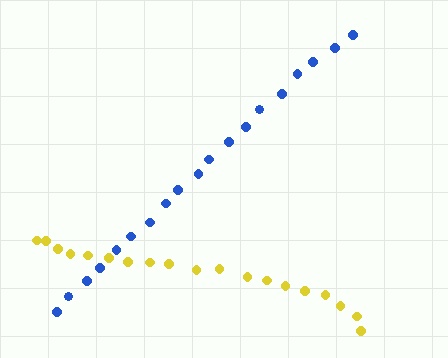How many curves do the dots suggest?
There are 2 distinct paths.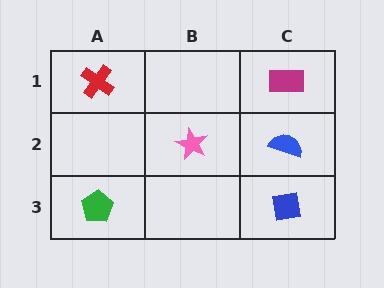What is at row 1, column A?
A red cross.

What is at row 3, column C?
A blue square.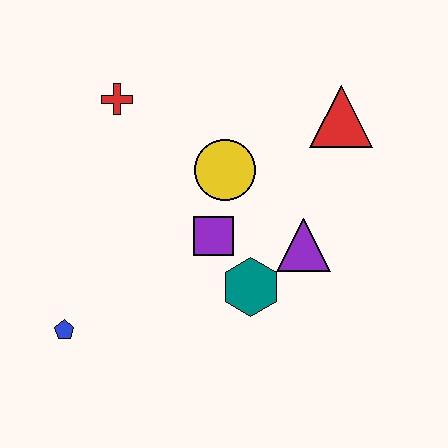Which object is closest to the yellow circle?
The purple square is closest to the yellow circle.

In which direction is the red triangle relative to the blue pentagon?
The red triangle is to the right of the blue pentagon.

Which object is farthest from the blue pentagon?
The red triangle is farthest from the blue pentagon.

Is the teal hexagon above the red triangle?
No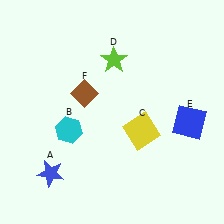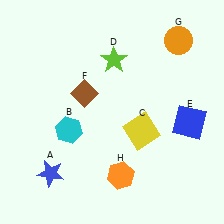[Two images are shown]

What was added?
An orange circle (G), an orange hexagon (H) were added in Image 2.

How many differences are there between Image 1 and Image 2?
There are 2 differences between the two images.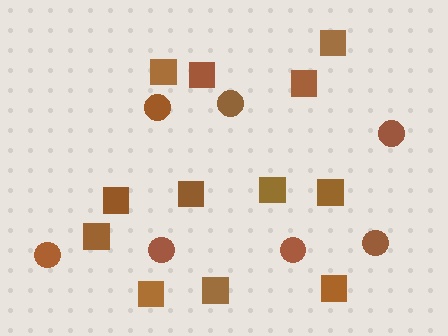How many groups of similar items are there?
There are 2 groups: one group of squares (12) and one group of circles (7).